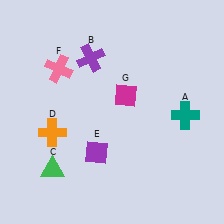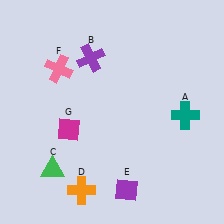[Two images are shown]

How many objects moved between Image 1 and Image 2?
3 objects moved between the two images.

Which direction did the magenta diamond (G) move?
The magenta diamond (G) moved left.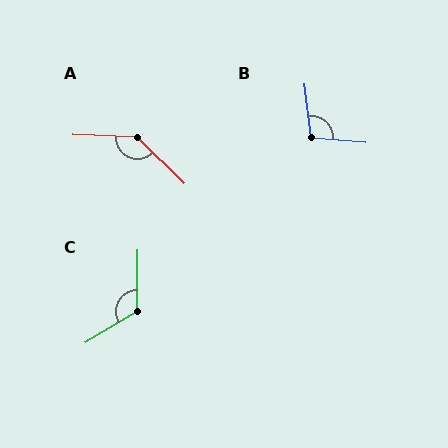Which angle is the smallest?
B, at approximately 101 degrees.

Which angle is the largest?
A, at approximately 138 degrees.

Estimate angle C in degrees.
Approximately 121 degrees.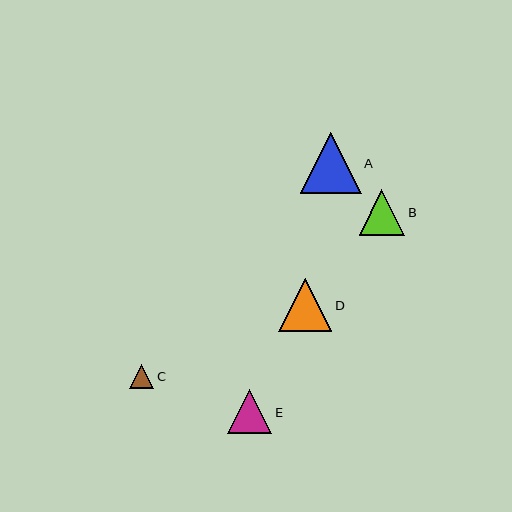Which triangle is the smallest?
Triangle C is the smallest with a size of approximately 24 pixels.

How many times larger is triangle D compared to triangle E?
Triangle D is approximately 1.2 times the size of triangle E.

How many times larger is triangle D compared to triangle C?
Triangle D is approximately 2.2 times the size of triangle C.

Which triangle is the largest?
Triangle A is the largest with a size of approximately 61 pixels.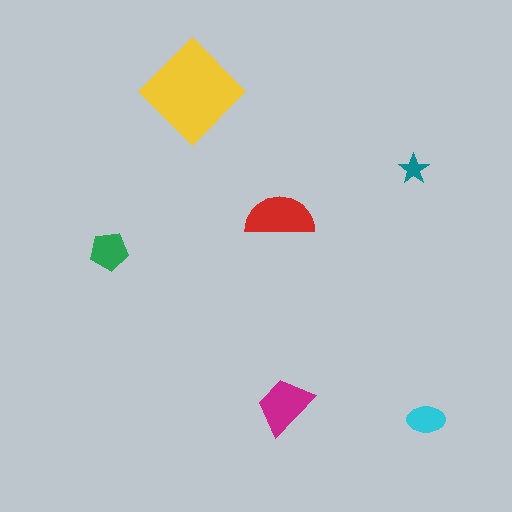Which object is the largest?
The yellow diamond.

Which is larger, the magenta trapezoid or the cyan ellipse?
The magenta trapezoid.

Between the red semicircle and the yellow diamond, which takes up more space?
The yellow diamond.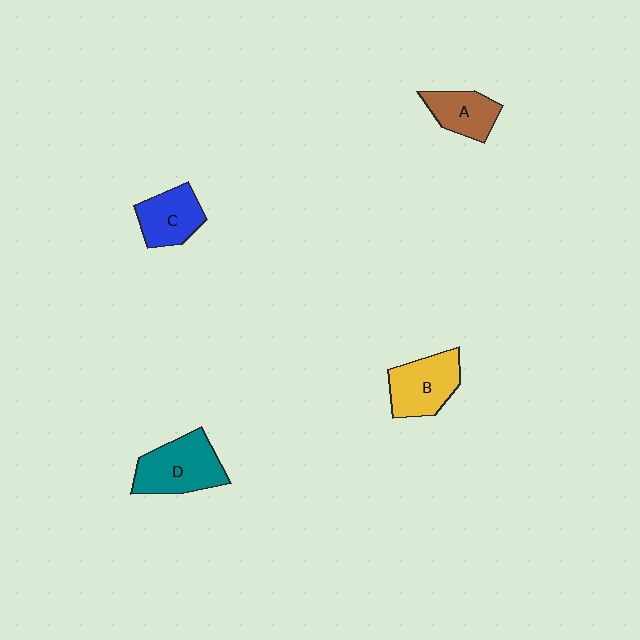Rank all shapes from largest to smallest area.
From largest to smallest: D (teal), B (yellow), C (blue), A (brown).